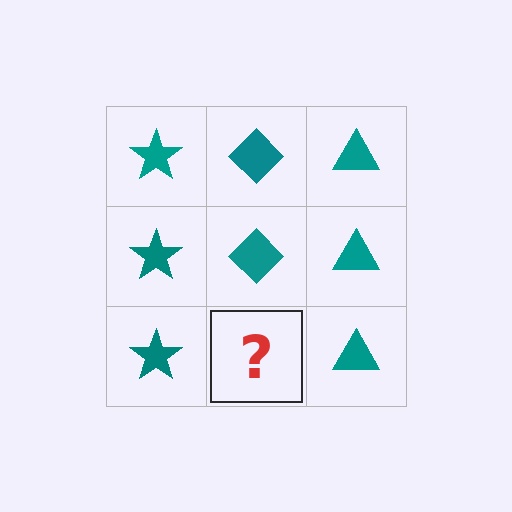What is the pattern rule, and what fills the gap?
The rule is that each column has a consistent shape. The gap should be filled with a teal diamond.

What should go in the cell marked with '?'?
The missing cell should contain a teal diamond.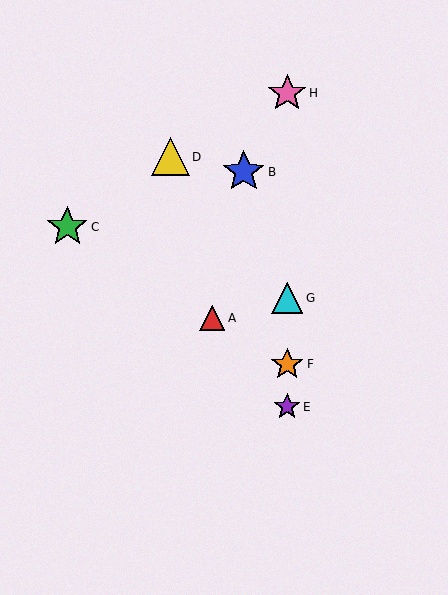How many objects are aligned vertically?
4 objects (E, F, G, H) are aligned vertically.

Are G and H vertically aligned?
Yes, both are at x≈287.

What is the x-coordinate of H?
Object H is at x≈287.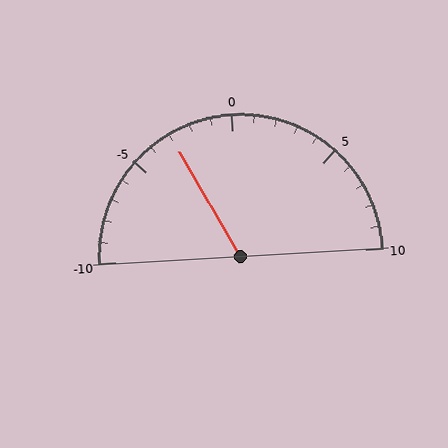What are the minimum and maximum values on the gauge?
The gauge ranges from -10 to 10.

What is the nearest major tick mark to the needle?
The nearest major tick mark is -5.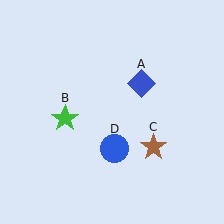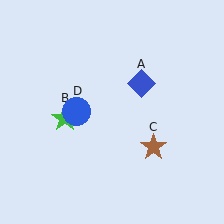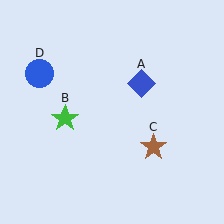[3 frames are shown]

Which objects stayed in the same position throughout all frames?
Blue diamond (object A) and green star (object B) and brown star (object C) remained stationary.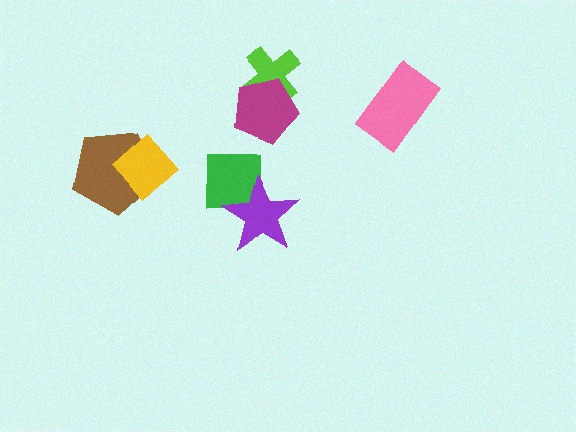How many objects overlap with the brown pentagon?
1 object overlaps with the brown pentagon.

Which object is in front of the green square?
The purple star is in front of the green square.